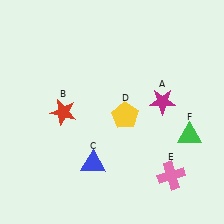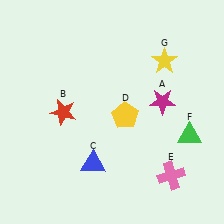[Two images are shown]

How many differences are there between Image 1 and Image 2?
There is 1 difference between the two images.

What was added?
A yellow star (G) was added in Image 2.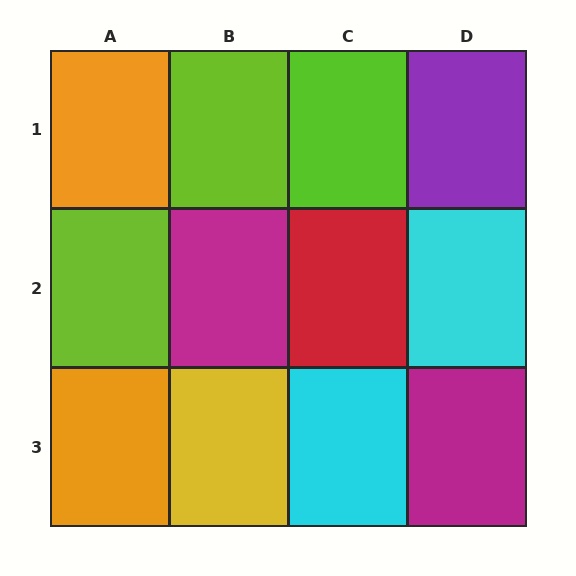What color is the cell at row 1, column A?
Orange.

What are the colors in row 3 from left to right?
Orange, yellow, cyan, magenta.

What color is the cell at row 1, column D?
Purple.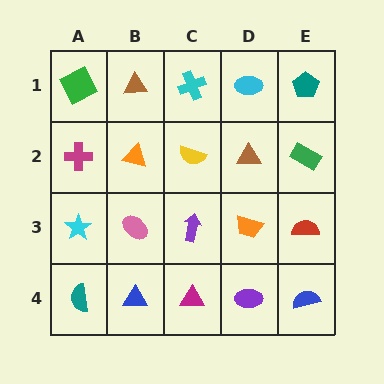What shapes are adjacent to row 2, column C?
A cyan cross (row 1, column C), a purple arrow (row 3, column C), an orange triangle (row 2, column B), a brown triangle (row 2, column D).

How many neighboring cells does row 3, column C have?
4.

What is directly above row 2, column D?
A cyan ellipse.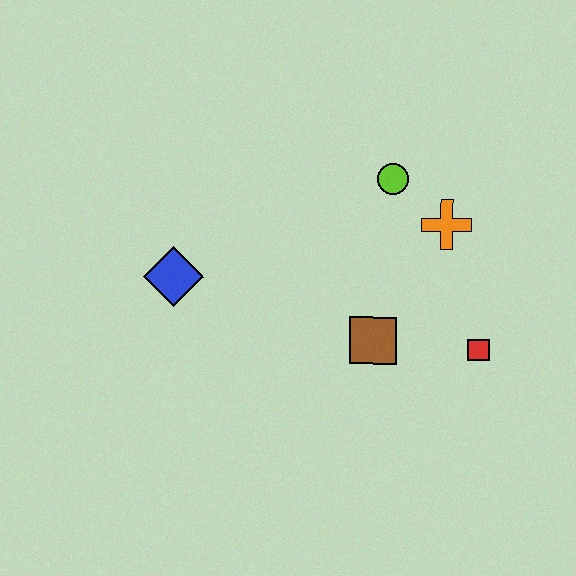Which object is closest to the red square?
The brown square is closest to the red square.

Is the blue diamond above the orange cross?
No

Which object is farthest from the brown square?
The blue diamond is farthest from the brown square.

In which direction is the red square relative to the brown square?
The red square is to the right of the brown square.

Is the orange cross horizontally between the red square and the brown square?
Yes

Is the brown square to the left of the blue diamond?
No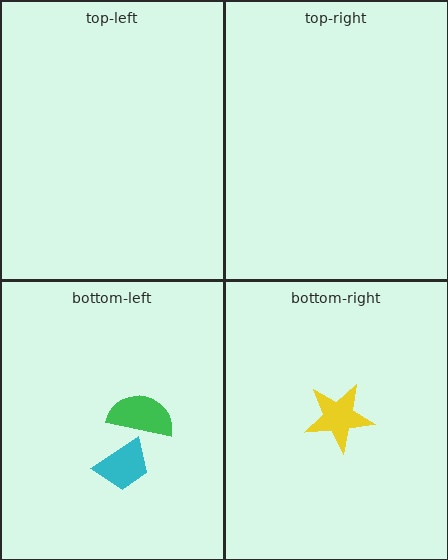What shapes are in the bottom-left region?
The cyan trapezoid, the green semicircle.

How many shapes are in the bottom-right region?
1.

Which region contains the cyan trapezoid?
The bottom-left region.